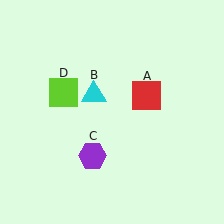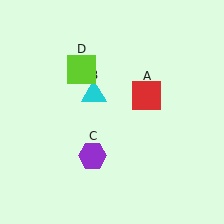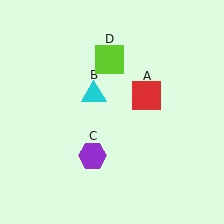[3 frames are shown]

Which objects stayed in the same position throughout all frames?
Red square (object A) and cyan triangle (object B) and purple hexagon (object C) remained stationary.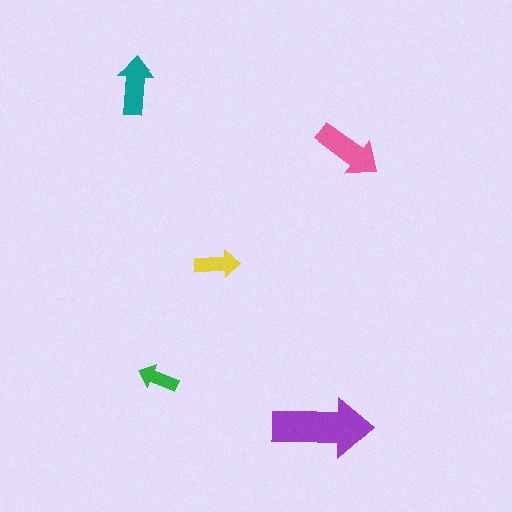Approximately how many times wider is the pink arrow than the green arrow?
About 1.5 times wider.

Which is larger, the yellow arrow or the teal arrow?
The teal one.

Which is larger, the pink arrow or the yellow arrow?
The pink one.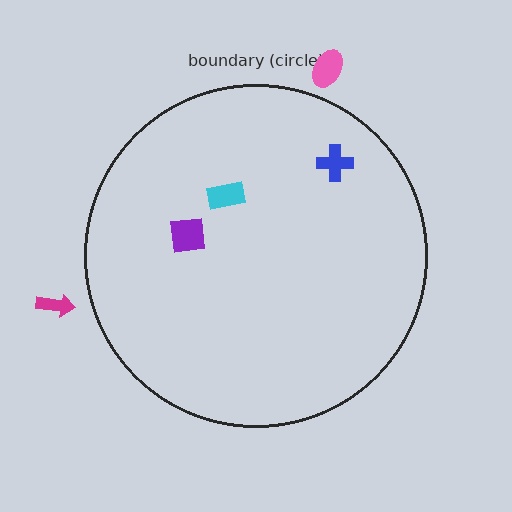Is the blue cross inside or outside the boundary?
Inside.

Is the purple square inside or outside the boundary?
Inside.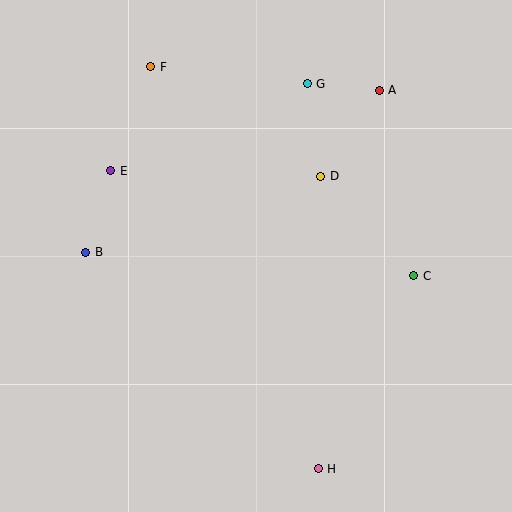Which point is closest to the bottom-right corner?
Point H is closest to the bottom-right corner.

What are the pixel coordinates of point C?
Point C is at (414, 276).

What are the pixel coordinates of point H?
Point H is at (318, 469).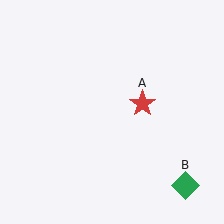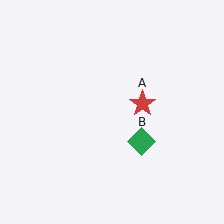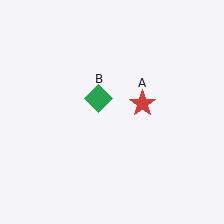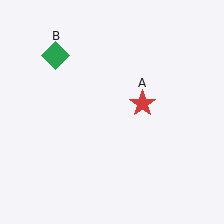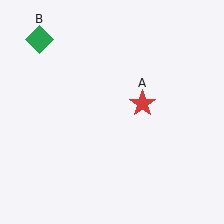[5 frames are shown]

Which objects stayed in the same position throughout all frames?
Red star (object A) remained stationary.